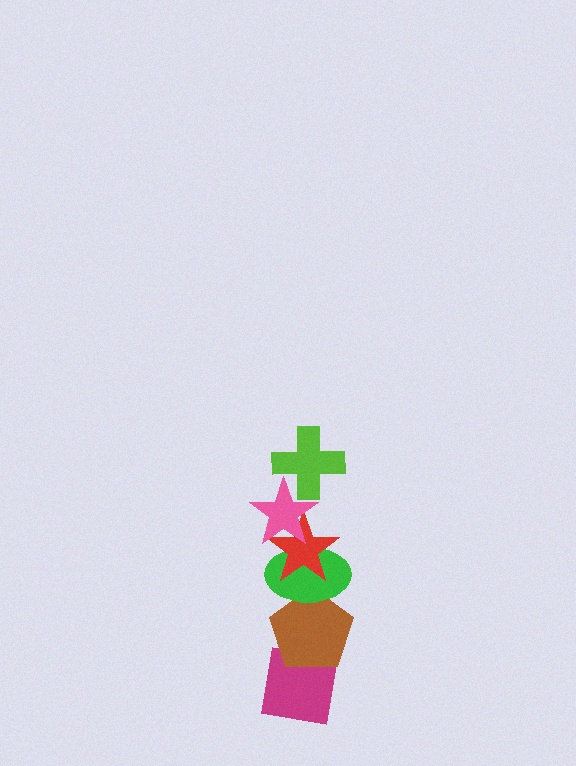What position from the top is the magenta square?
The magenta square is 6th from the top.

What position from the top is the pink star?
The pink star is 2nd from the top.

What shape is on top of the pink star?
The lime cross is on top of the pink star.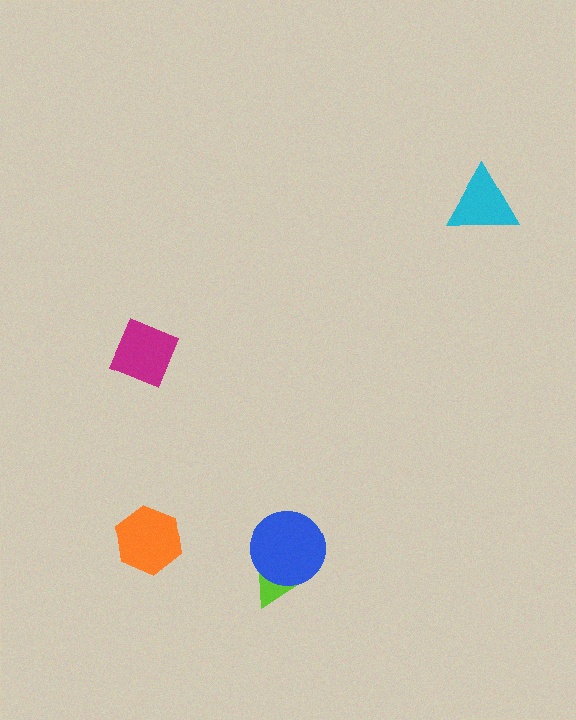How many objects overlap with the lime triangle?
1 object overlaps with the lime triangle.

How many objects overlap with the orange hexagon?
0 objects overlap with the orange hexagon.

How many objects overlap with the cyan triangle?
0 objects overlap with the cyan triangle.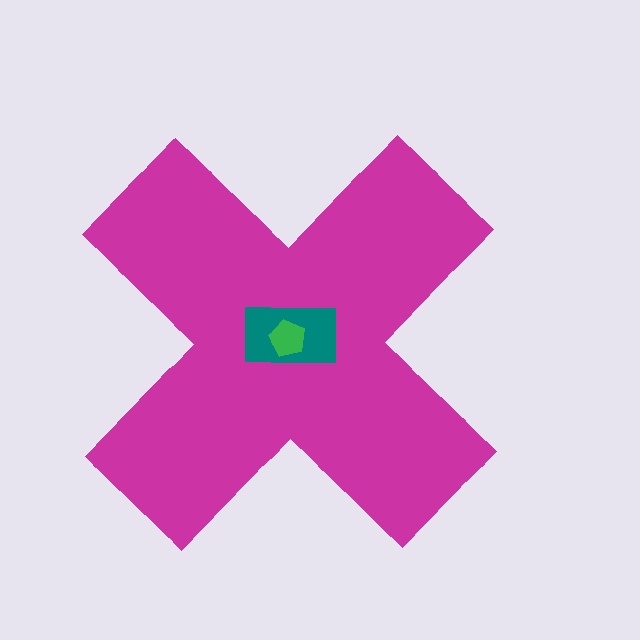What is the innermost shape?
The green pentagon.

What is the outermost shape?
The magenta cross.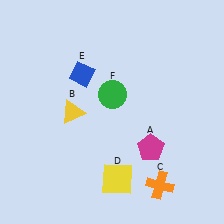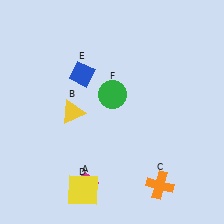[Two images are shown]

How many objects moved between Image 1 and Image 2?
2 objects moved between the two images.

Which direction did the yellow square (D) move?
The yellow square (D) moved left.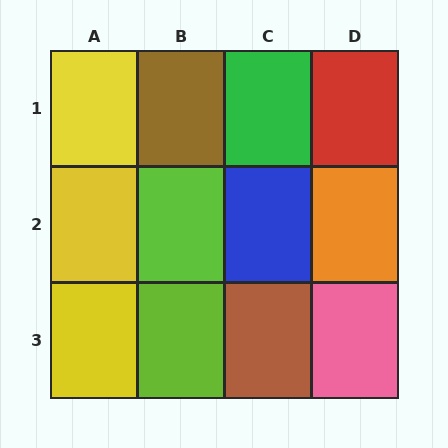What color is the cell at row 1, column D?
Red.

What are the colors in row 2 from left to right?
Yellow, lime, blue, orange.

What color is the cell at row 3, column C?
Brown.